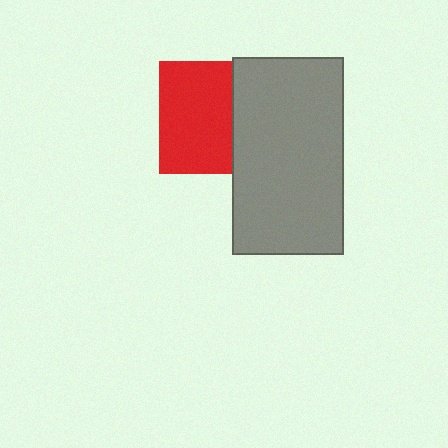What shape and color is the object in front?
The object in front is a gray rectangle.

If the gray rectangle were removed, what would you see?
You would see the complete red square.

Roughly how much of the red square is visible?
About half of it is visible (roughly 64%).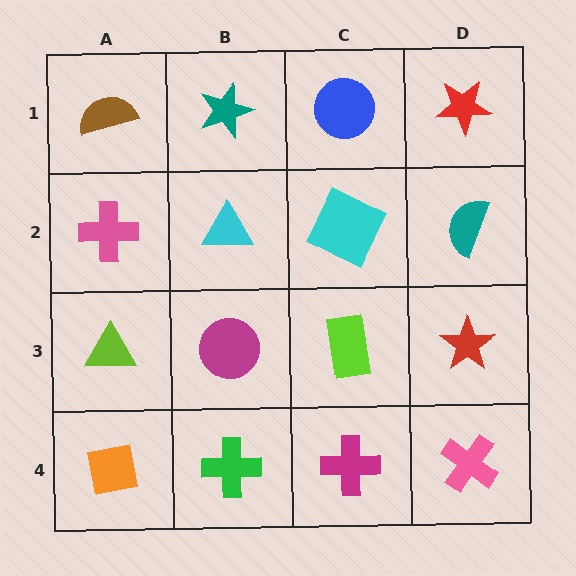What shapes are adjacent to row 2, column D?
A red star (row 1, column D), a red star (row 3, column D), a cyan square (row 2, column C).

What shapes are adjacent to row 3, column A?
A pink cross (row 2, column A), an orange square (row 4, column A), a magenta circle (row 3, column B).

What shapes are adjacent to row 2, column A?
A brown semicircle (row 1, column A), a lime triangle (row 3, column A), a cyan triangle (row 2, column B).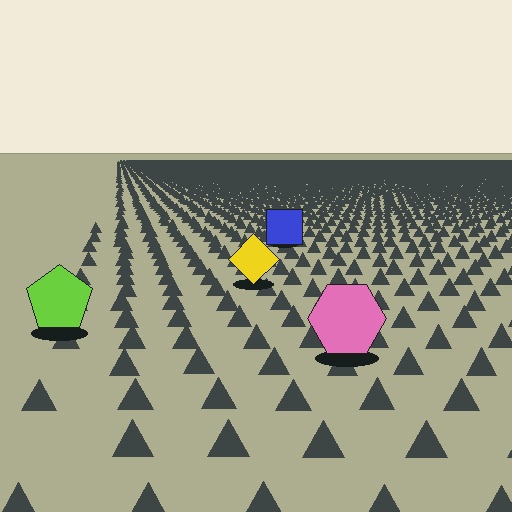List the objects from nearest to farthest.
From nearest to farthest: the pink hexagon, the lime pentagon, the yellow diamond, the blue square.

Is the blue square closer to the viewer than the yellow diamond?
No. The yellow diamond is closer — you can tell from the texture gradient: the ground texture is coarser near it.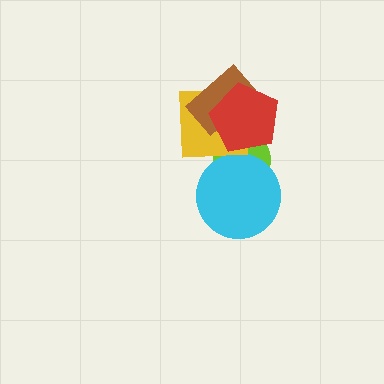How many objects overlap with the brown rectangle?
2 objects overlap with the brown rectangle.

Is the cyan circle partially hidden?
Yes, it is partially covered by another shape.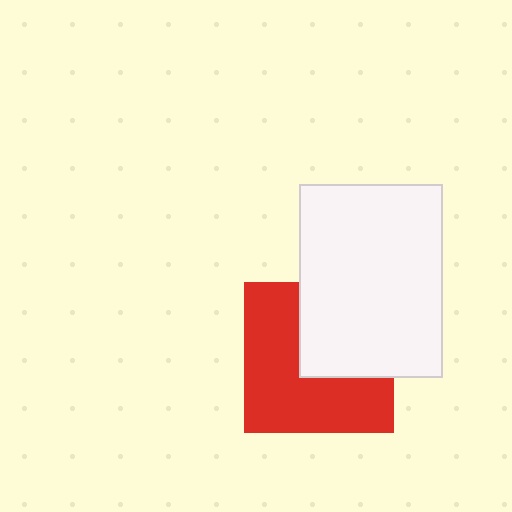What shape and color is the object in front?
The object in front is a white rectangle.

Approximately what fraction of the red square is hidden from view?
Roughly 40% of the red square is hidden behind the white rectangle.